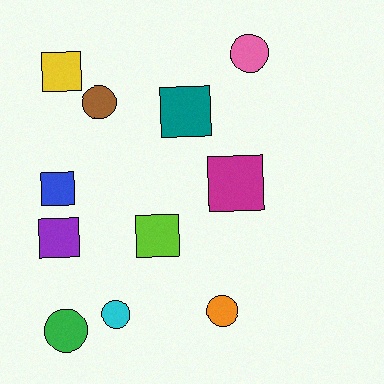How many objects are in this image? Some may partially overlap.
There are 11 objects.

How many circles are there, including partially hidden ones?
There are 5 circles.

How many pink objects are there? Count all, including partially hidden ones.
There is 1 pink object.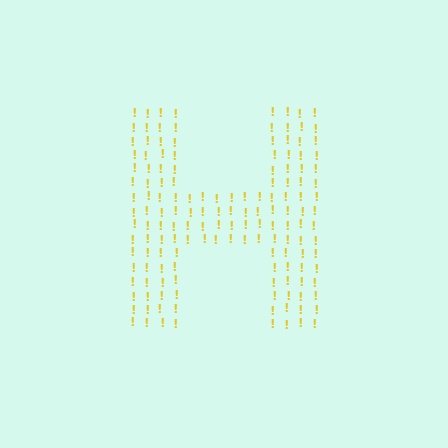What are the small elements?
The small elements are exclamation marks.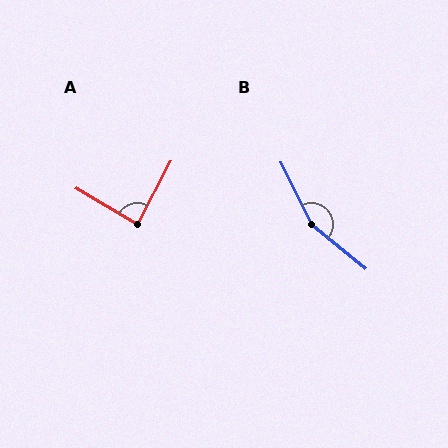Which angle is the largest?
B, at approximately 155 degrees.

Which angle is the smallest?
A, at approximately 88 degrees.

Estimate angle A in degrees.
Approximately 88 degrees.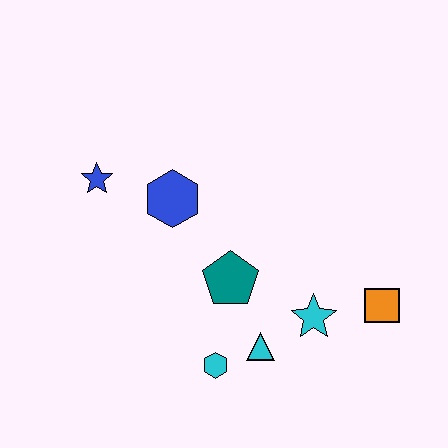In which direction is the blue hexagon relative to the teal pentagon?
The blue hexagon is above the teal pentagon.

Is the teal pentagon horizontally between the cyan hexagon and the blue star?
No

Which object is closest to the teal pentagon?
The cyan triangle is closest to the teal pentagon.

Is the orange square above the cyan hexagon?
Yes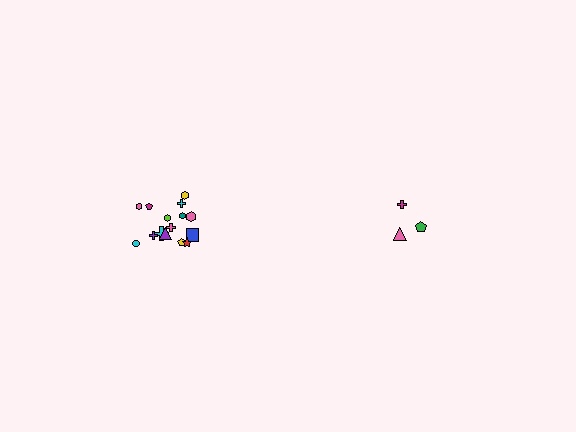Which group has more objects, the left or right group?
The left group.